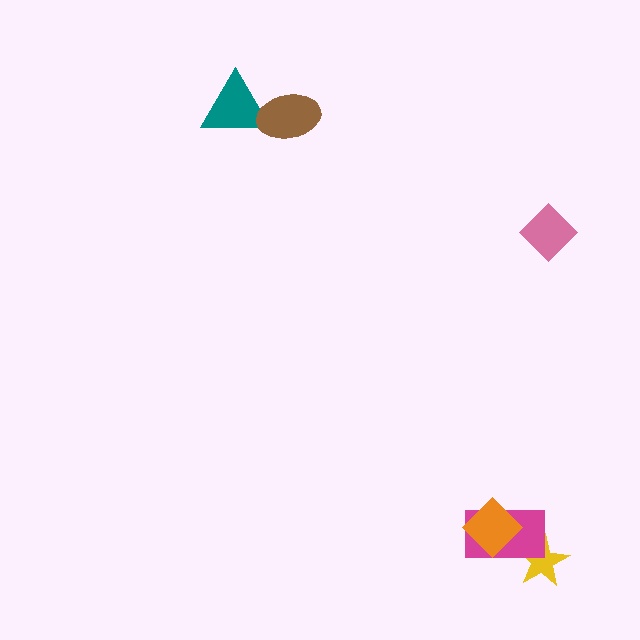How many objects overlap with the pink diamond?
0 objects overlap with the pink diamond.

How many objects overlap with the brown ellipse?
1 object overlaps with the brown ellipse.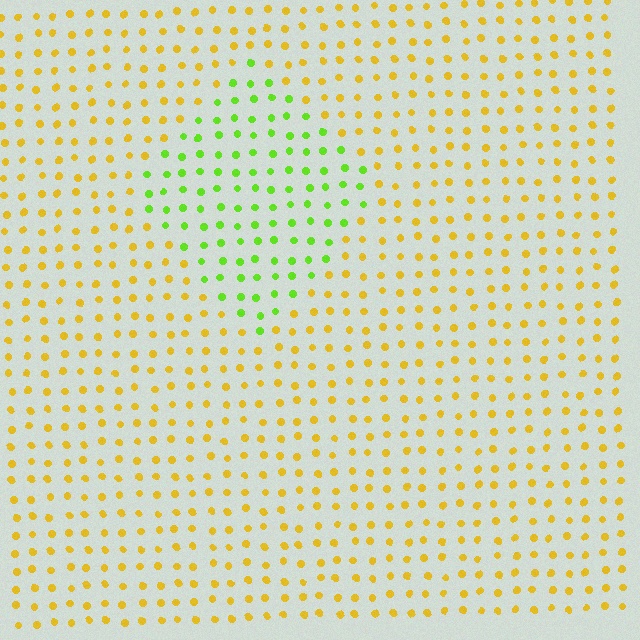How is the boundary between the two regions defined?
The boundary is defined purely by a slight shift in hue (about 53 degrees). Spacing, size, and orientation are identical on both sides.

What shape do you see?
I see a diamond.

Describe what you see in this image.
The image is filled with small yellow elements in a uniform arrangement. A diamond-shaped region is visible where the elements are tinted to a slightly different hue, forming a subtle color boundary.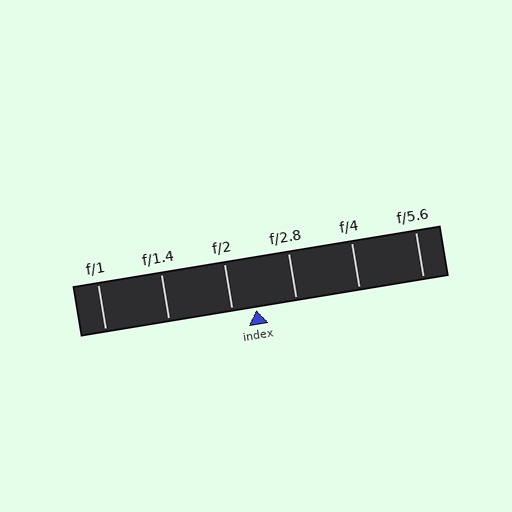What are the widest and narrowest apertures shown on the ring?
The widest aperture shown is f/1 and the narrowest is f/5.6.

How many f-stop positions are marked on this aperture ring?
There are 6 f-stop positions marked.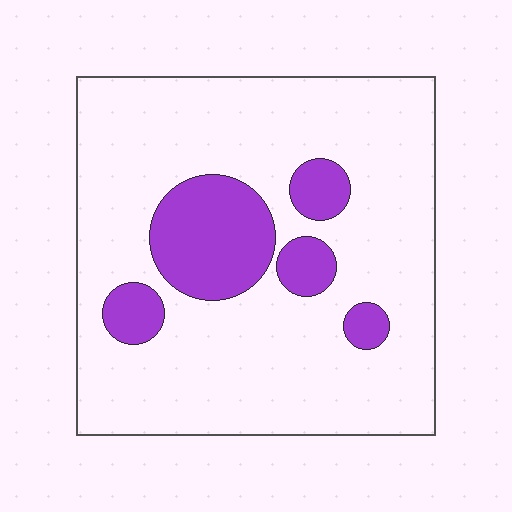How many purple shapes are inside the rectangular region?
5.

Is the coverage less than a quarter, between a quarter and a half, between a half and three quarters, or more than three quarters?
Less than a quarter.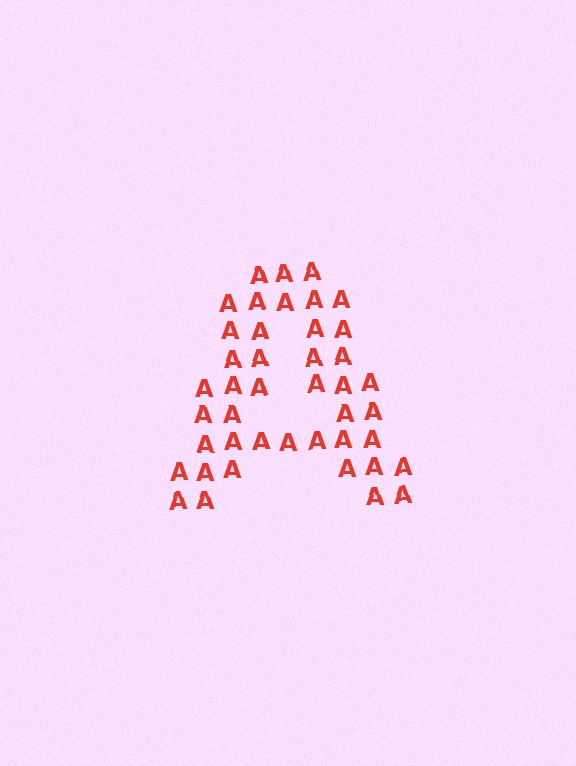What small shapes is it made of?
It is made of small letter A's.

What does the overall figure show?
The overall figure shows the letter A.